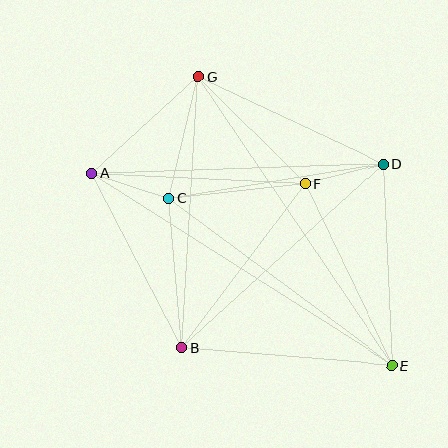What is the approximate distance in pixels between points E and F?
The distance between E and F is approximately 201 pixels.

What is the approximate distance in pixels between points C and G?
The distance between C and G is approximately 125 pixels.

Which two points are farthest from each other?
Points A and E are farthest from each other.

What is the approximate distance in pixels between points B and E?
The distance between B and E is approximately 211 pixels.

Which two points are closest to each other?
Points A and C are closest to each other.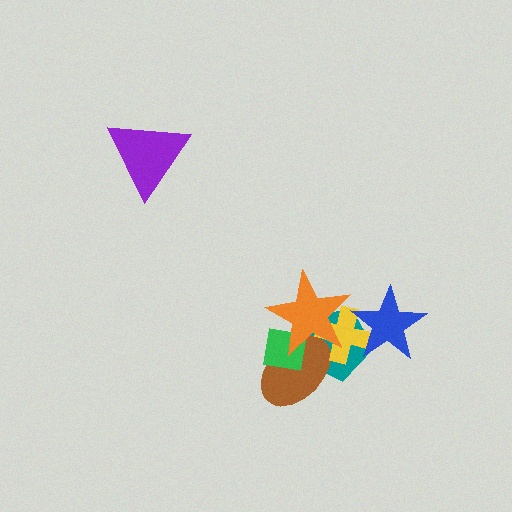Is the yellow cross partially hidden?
Yes, it is partially covered by another shape.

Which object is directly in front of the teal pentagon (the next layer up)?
The brown ellipse is directly in front of the teal pentagon.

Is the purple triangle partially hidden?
No, no other shape covers it.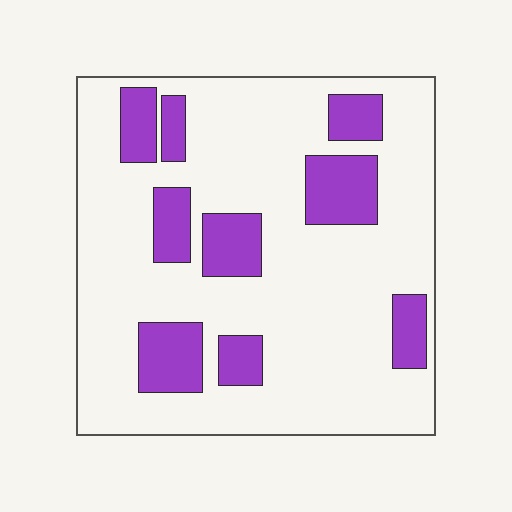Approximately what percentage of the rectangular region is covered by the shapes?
Approximately 20%.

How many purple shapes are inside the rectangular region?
9.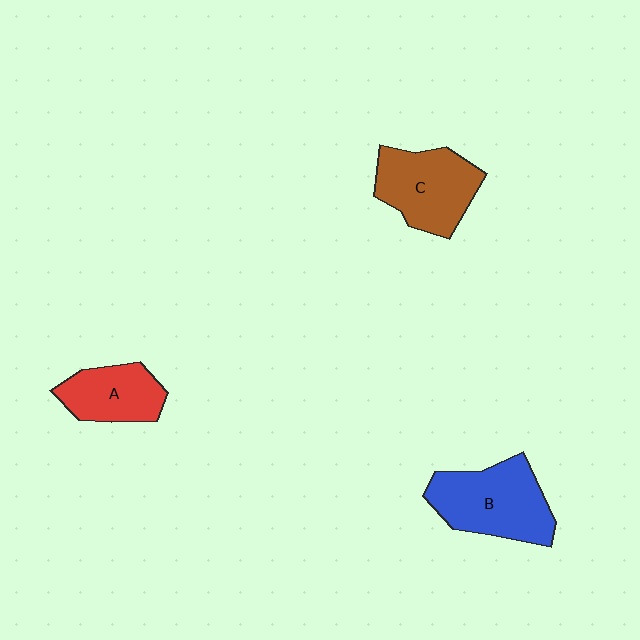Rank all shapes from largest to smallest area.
From largest to smallest: B (blue), C (brown), A (red).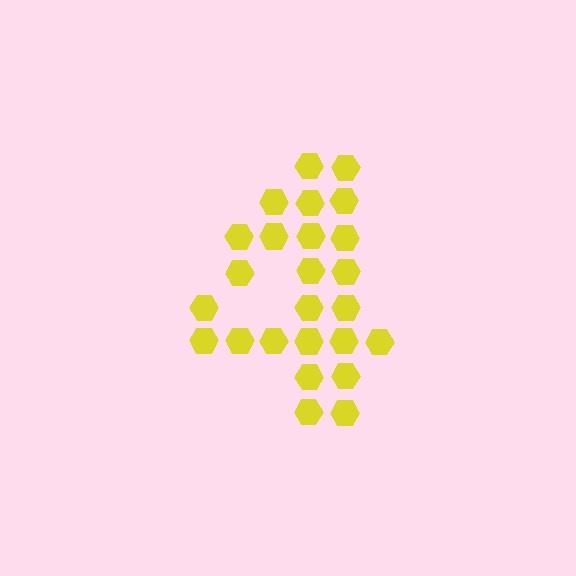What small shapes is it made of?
It is made of small hexagons.